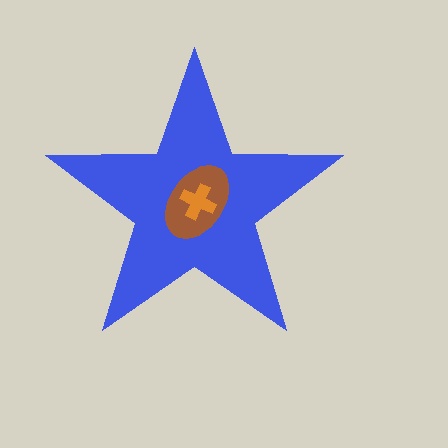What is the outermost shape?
The blue star.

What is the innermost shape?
The orange cross.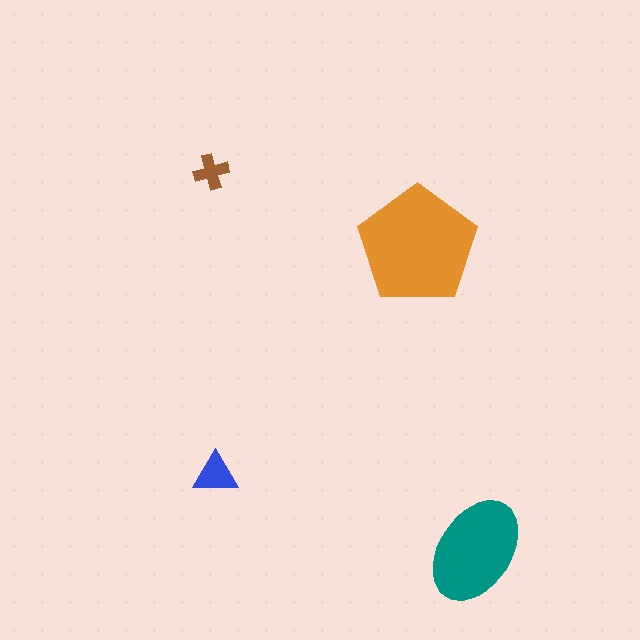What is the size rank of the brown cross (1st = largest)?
4th.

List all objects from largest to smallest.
The orange pentagon, the teal ellipse, the blue triangle, the brown cross.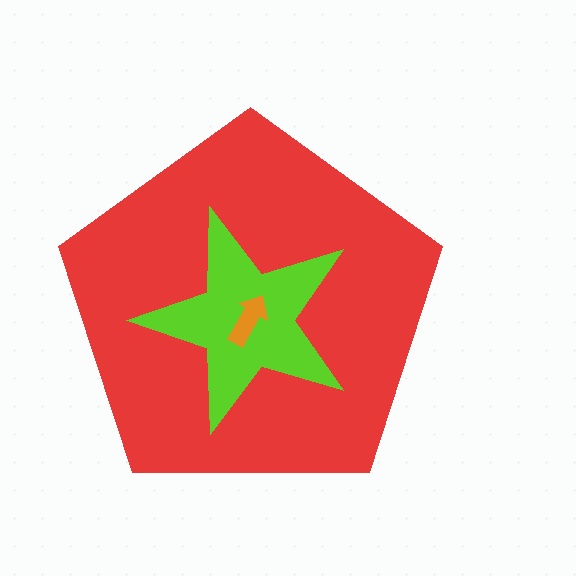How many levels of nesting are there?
3.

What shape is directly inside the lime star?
The orange arrow.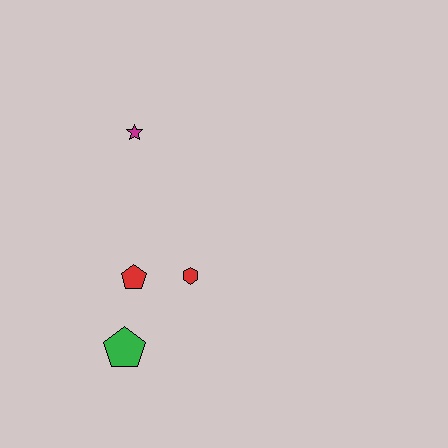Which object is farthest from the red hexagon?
The magenta star is farthest from the red hexagon.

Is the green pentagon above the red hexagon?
No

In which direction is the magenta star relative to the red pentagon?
The magenta star is above the red pentagon.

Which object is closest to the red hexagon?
The red pentagon is closest to the red hexagon.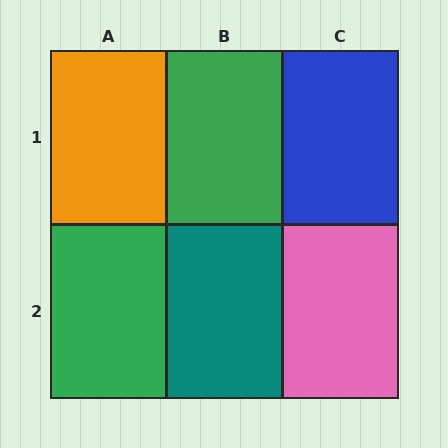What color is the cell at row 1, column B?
Green.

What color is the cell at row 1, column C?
Blue.